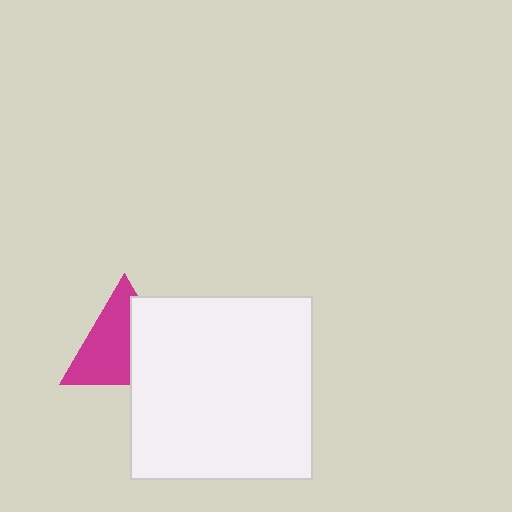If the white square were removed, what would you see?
You would see the complete magenta triangle.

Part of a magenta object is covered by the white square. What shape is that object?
It is a triangle.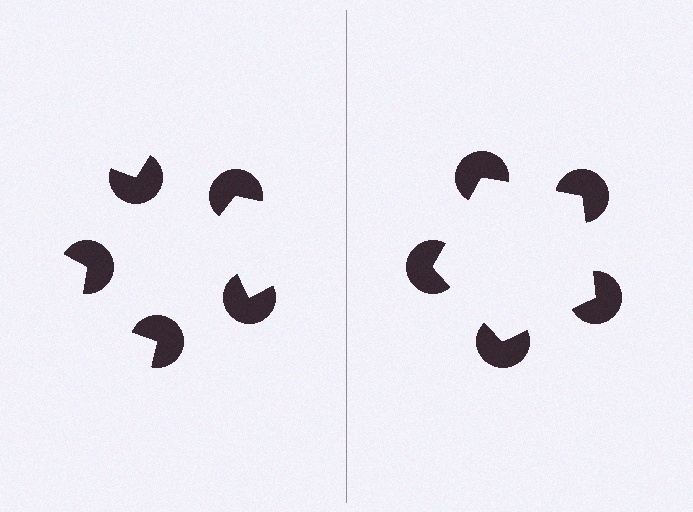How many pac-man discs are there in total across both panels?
10 — 5 on each side.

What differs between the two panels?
The pac-man discs are positioned identically on both sides; only the wedge orientations differ. On the right they align to a pentagon; on the left they are misaligned.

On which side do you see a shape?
An illusory pentagon appears on the right side. On the left side the wedge cuts are rotated, so no coherent shape forms.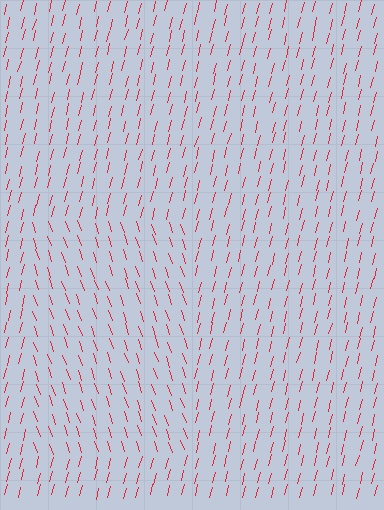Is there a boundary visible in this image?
Yes, there is a texture boundary formed by a change in line orientation.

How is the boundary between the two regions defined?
The boundary is defined purely by a change in line orientation (approximately 34 degrees difference). All lines are the same color and thickness.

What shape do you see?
I see a rectangle.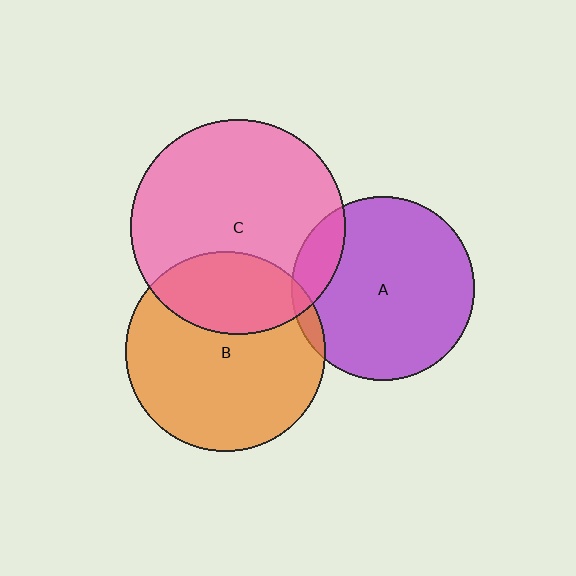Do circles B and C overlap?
Yes.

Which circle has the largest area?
Circle C (pink).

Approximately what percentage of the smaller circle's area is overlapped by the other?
Approximately 30%.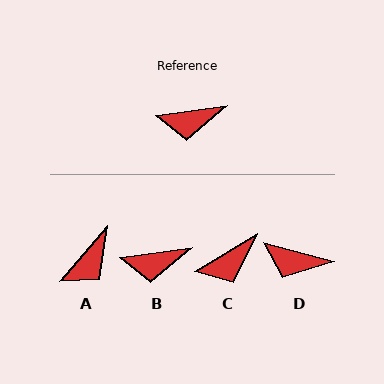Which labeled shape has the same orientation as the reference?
B.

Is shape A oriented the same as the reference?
No, it is off by about 41 degrees.